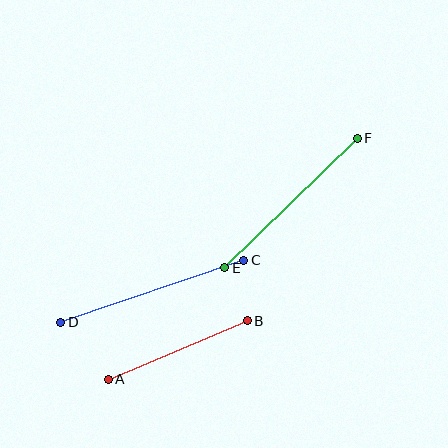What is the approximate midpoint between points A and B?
The midpoint is at approximately (178, 350) pixels.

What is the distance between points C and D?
The distance is approximately 193 pixels.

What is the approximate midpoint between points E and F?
The midpoint is at approximately (291, 203) pixels.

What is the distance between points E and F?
The distance is approximately 185 pixels.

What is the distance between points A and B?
The distance is approximately 151 pixels.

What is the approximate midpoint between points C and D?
The midpoint is at approximately (152, 291) pixels.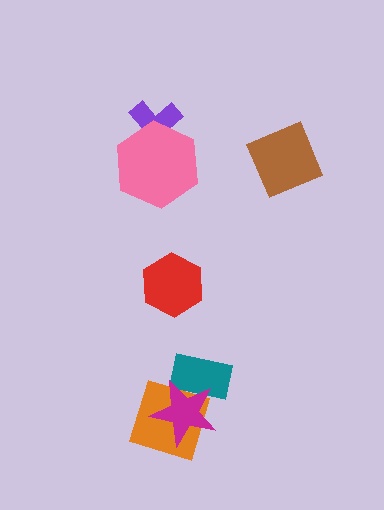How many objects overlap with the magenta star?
2 objects overlap with the magenta star.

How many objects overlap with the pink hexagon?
1 object overlaps with the pink hexagon.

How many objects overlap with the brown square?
0 objects overlap with the brown square.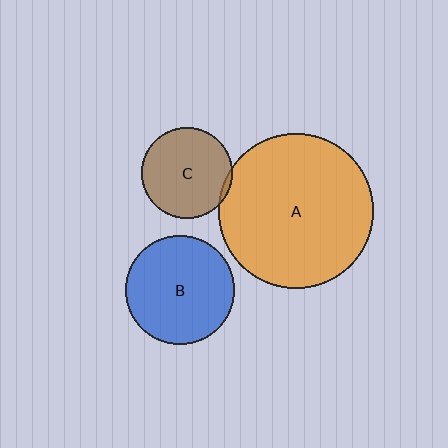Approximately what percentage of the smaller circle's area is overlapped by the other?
Approximately 5%.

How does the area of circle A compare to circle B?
Approximately 2.0 times.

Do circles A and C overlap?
Yes.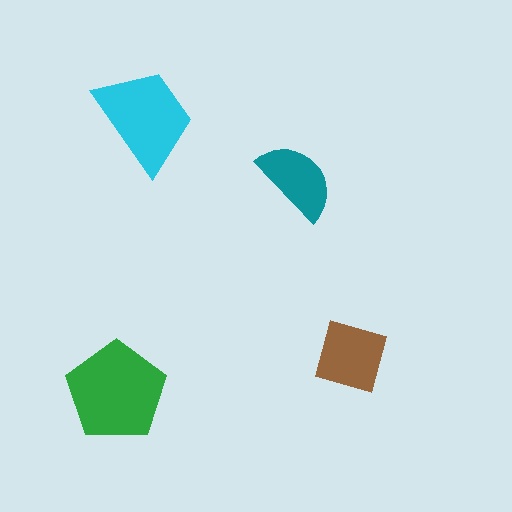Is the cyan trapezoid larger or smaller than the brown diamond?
Larger.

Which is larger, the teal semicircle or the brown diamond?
The brown diamond.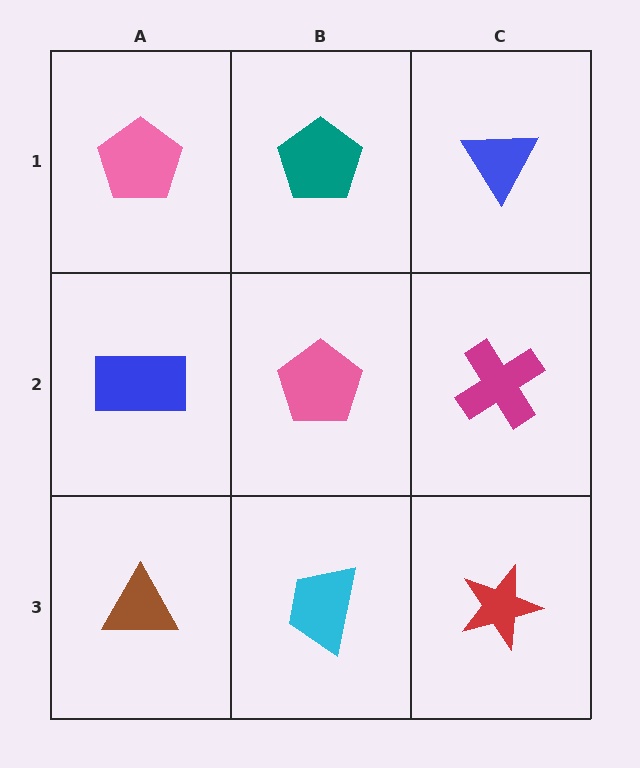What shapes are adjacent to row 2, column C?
A blue triangle (row 1, column C), a red star (row 3, column C), a pink pentagon (row 2, column B).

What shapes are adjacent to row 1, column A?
A blue rectangle (row 2, column A), a teal pentagon (row 1, column B).